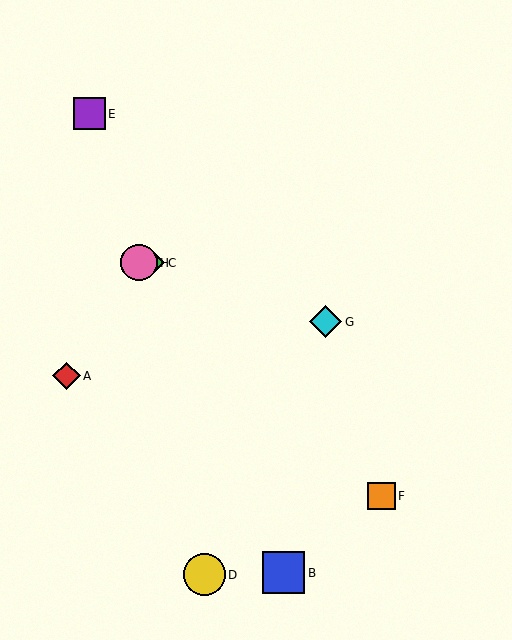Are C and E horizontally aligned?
No, C is at y≈263 and E is at y≈114.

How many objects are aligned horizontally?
2 objects (C, H) are aligned horizontally.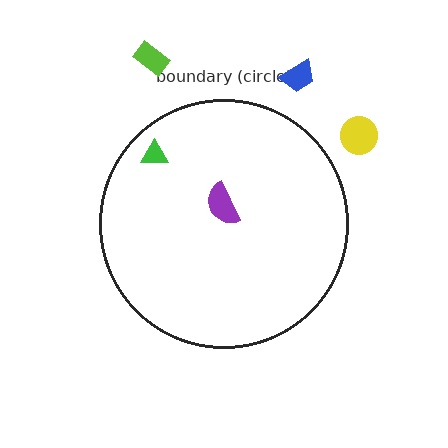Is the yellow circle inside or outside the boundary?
Outside.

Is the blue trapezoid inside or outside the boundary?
Outside.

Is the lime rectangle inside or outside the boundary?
Outside.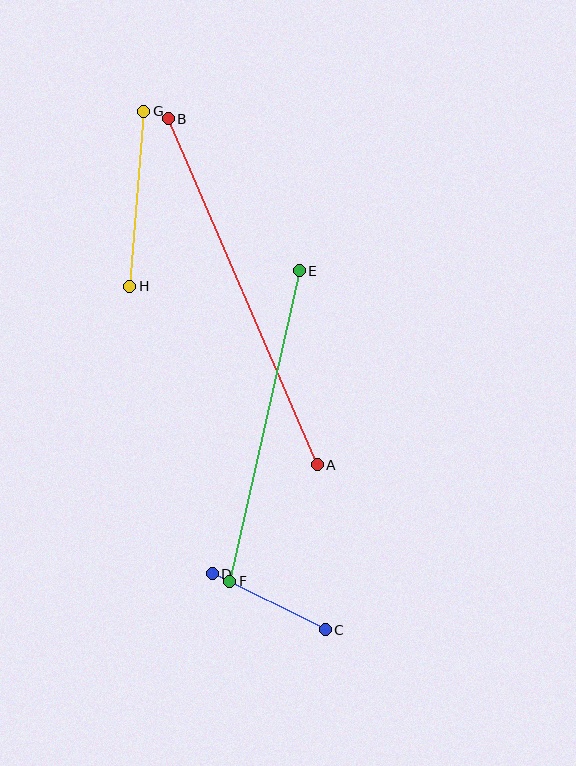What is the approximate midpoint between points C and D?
The midpoint is at approximately (269, 602) pixels.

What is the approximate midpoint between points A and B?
The midpoint is at approximately (243, 292) pixels.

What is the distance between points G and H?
The distance is approximately 175 pixels.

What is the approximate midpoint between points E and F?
The midpoint is at approximately (264, 426) pixels.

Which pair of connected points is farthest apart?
Points A and B are farthest apart.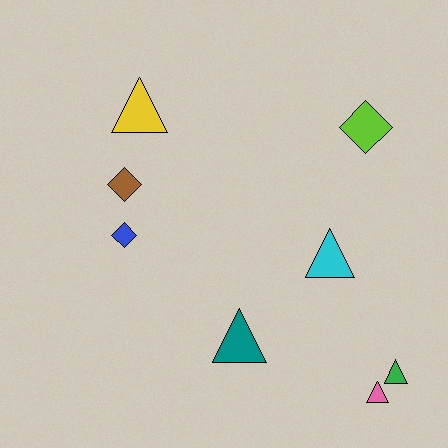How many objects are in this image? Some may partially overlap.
There are 8 objects.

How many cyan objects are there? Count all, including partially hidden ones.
There is 1 cyan object.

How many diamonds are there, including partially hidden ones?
There are 3 diamonds.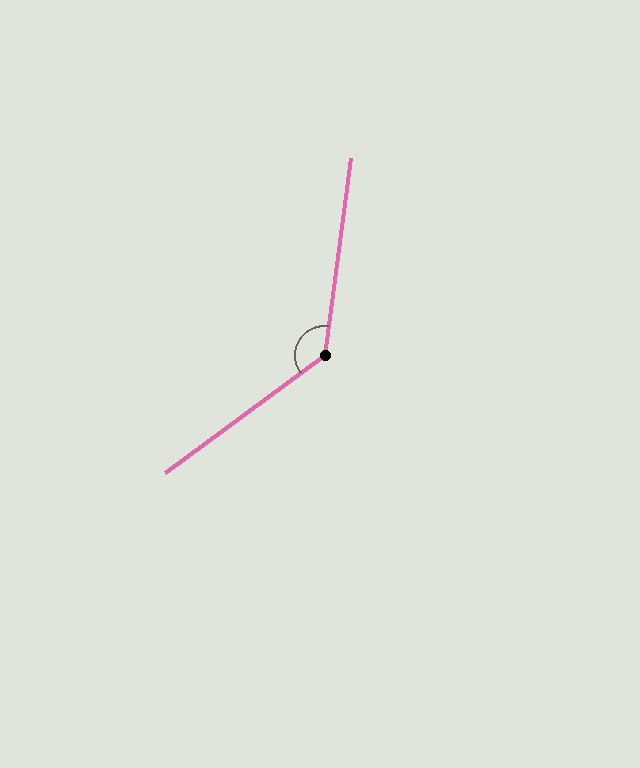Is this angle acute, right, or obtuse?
It is obtuse.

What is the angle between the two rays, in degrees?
Approximately 134 degrees.